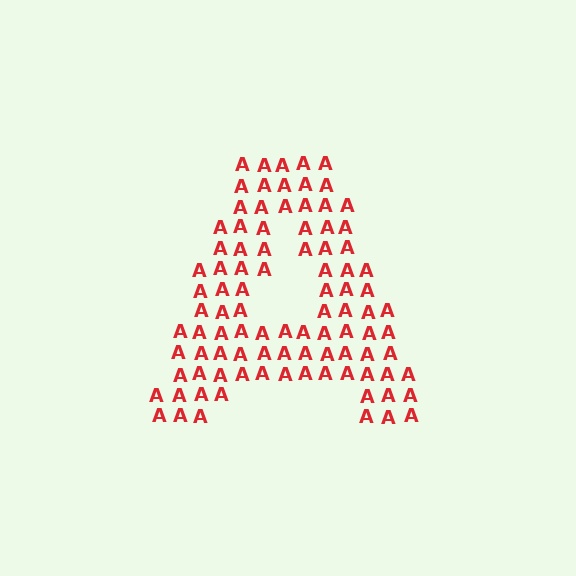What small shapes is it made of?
It is made of small letter A's.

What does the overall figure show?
The overall figure shows the letter A.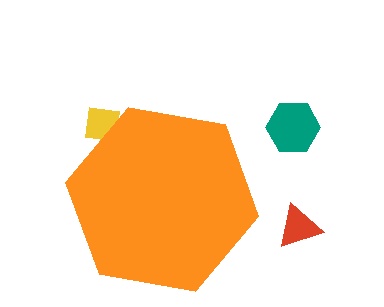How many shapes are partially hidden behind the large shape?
1 shape is partially hidden.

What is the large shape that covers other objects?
An orange hexagon.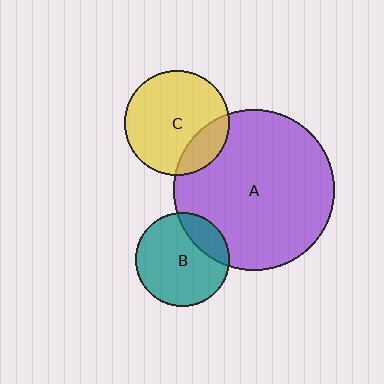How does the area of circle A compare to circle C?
Approximately 2.3 times.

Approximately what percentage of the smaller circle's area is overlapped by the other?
Approximately 20%.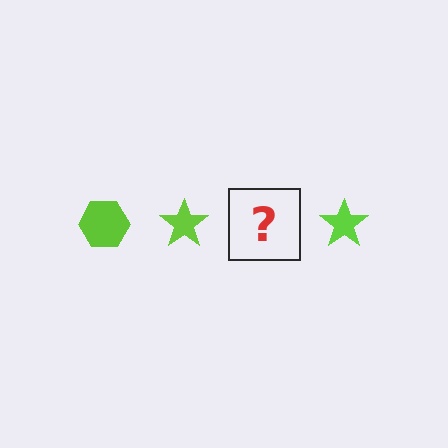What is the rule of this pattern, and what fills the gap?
The rule is that the pattern cycles through hexagon, star shapes in lime. The gap should be filled with a lime hexagon.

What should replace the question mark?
The question mark should be replaced with a lime hexagon.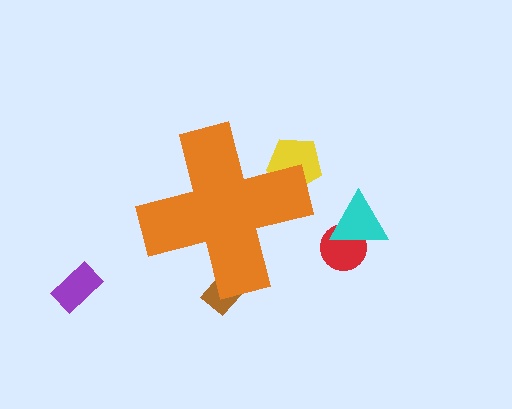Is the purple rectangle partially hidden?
No, the purple rectangle is fully visible.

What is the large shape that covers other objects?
An orange cross.